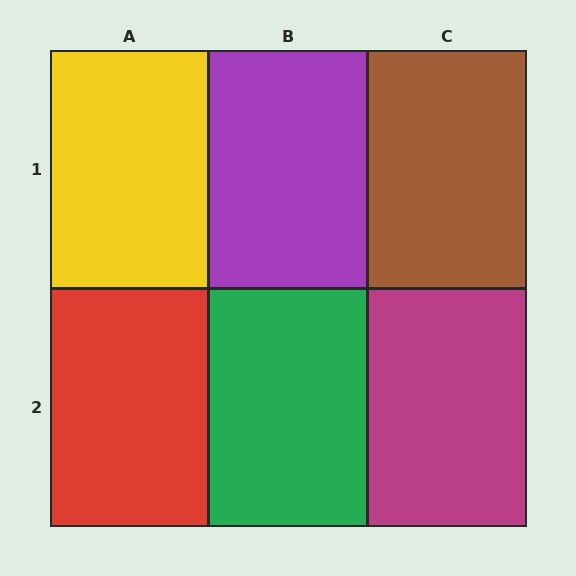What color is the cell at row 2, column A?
Red.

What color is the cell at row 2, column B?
Green.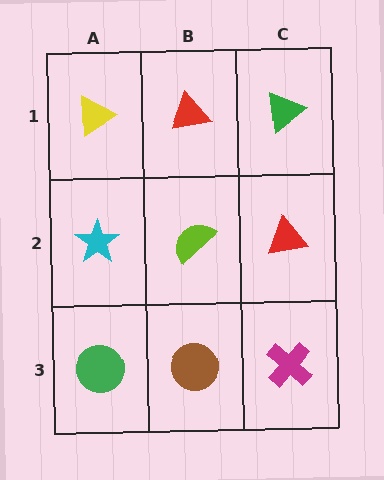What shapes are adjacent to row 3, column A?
A cyan star (row 2, column A), a brown circle (row 3, column B).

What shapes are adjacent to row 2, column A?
A yellow triangle (row 1, column A), a green circle (row 3, column A), a lime semicircle (row 2, column B).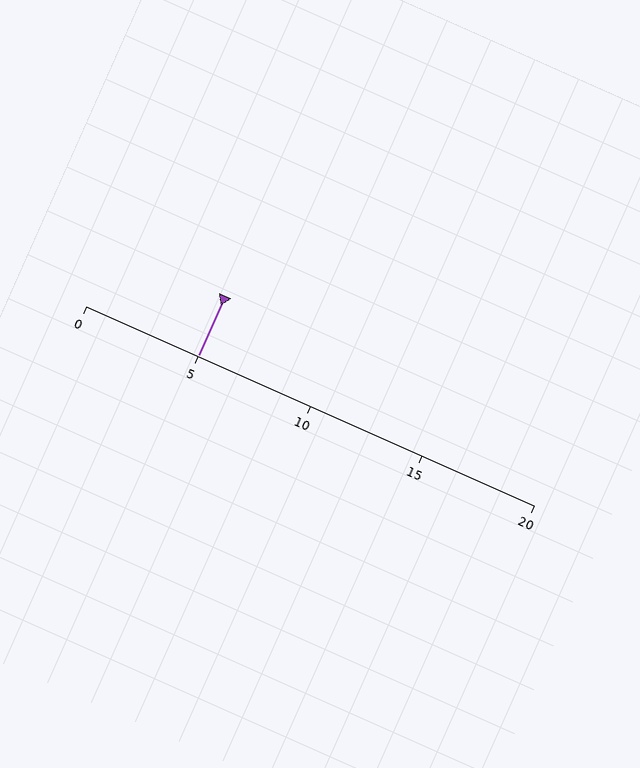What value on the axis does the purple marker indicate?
The marker indicates approximately 5.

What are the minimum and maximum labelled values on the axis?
The axis runs from 0 to 20.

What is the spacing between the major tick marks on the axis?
The major ticks are spaced 5 apart.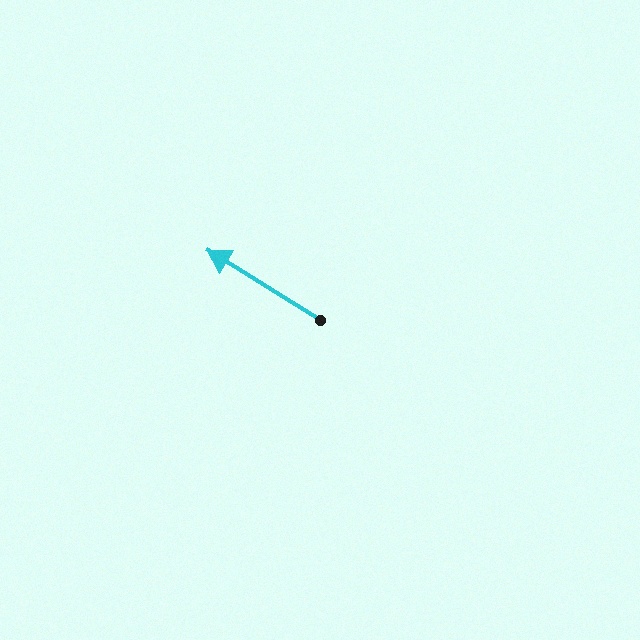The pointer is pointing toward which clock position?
Roughly 10 o'clock.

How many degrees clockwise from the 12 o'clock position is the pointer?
Approximately 302 degrees.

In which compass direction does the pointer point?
Northwest.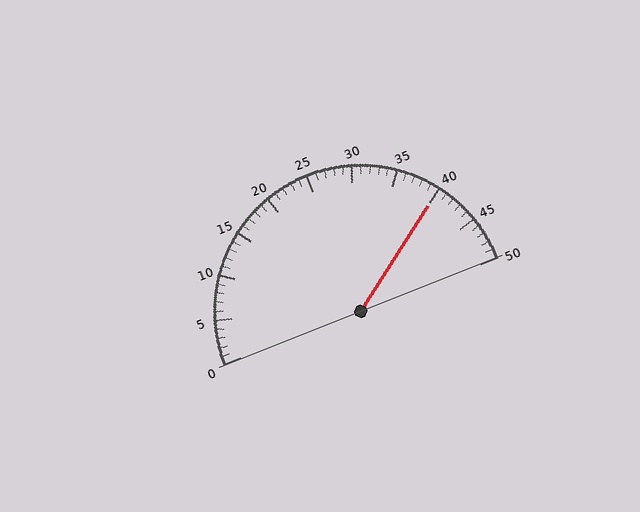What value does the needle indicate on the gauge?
The needle indicates approximately 40.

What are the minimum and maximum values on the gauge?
The gauge ranges from 0 to 50.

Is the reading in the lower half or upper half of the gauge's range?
The reading is in the upper half of the range (0 to 50).